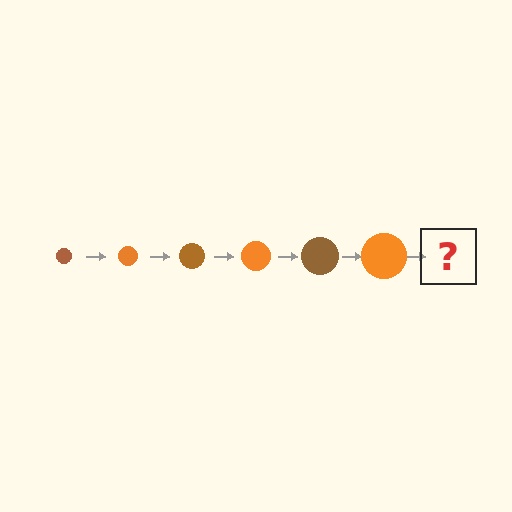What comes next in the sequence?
The next element should be a brown circle, larger than the previous one.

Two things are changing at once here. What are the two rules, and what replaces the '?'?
The two rules are that the circle grows larger each step and the color cycles through brown and orange. The '?' should be a brown circle, larger than the previous one.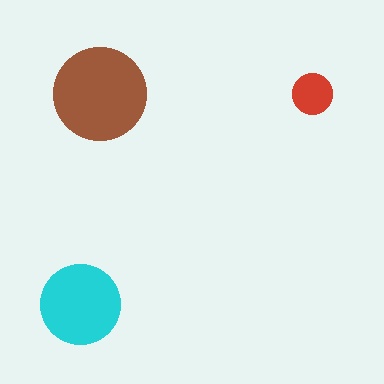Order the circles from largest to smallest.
the brown one, the cyan one, the red one.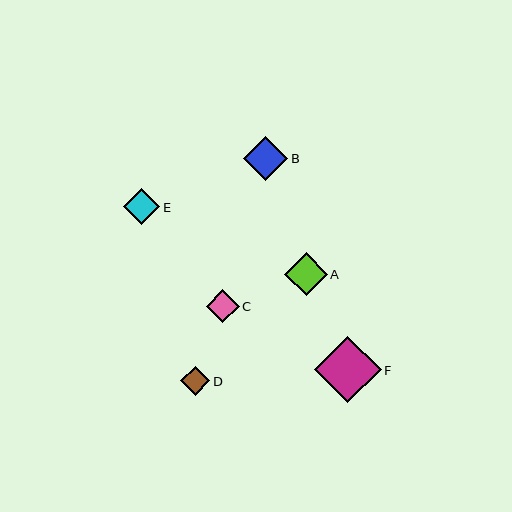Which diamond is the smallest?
Diamond D is the smallest with a size of approximately 30 pixels.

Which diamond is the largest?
Diamond F is the largest with a size of approximately 66 pixels.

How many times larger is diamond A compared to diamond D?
Diamond A is approximately 1.4 times the size of diamond D.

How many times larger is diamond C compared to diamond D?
Diamond C is approximately 1.1 times the size of diamond D.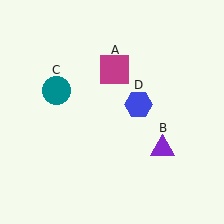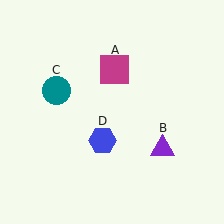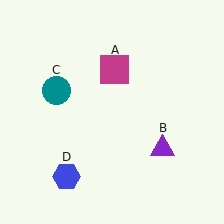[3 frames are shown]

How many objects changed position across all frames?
1 object changed position: blue hexagon (object D).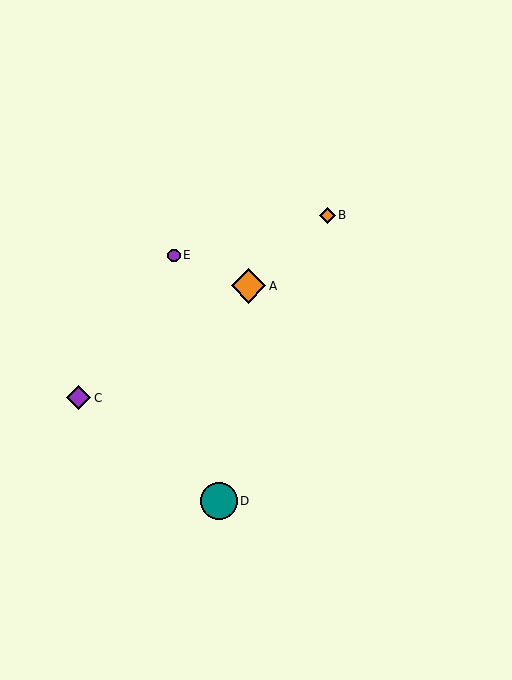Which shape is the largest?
The teal circle (labeled D) is the largest.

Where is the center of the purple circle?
The center of the purple circle is at (174, 255).